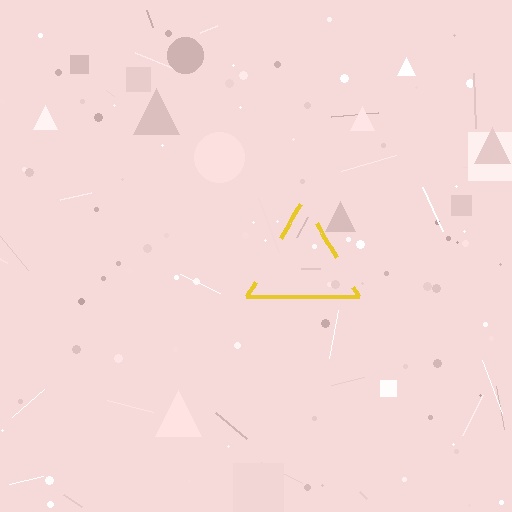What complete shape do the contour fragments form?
The contour fragments form a triangle.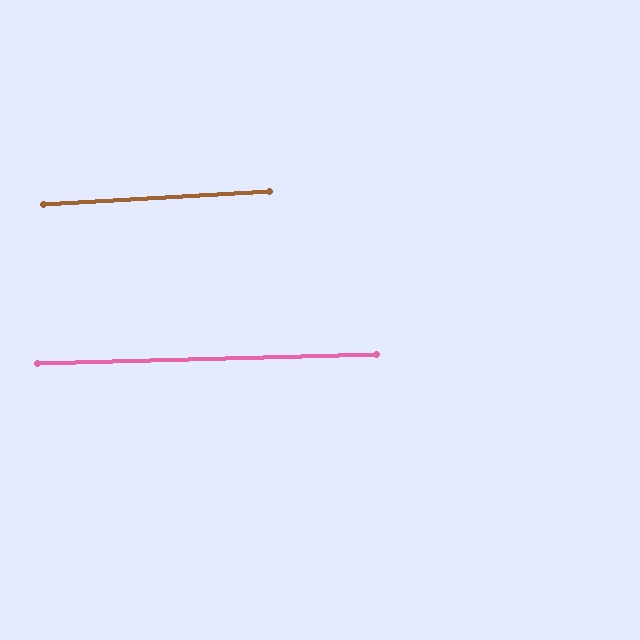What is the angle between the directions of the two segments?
Approximately 2 degrees.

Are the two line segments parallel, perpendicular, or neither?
Parallel — their directions differ by only 1.8°.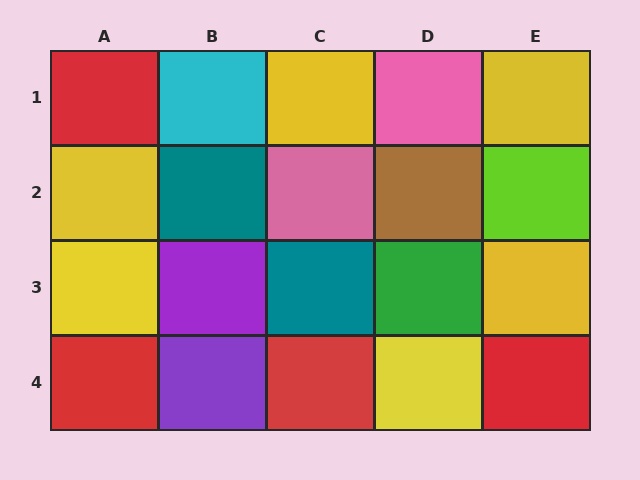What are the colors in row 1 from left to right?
Red, cyan, yellow, pink, yellow.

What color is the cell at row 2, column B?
Teal.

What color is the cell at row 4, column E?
Red.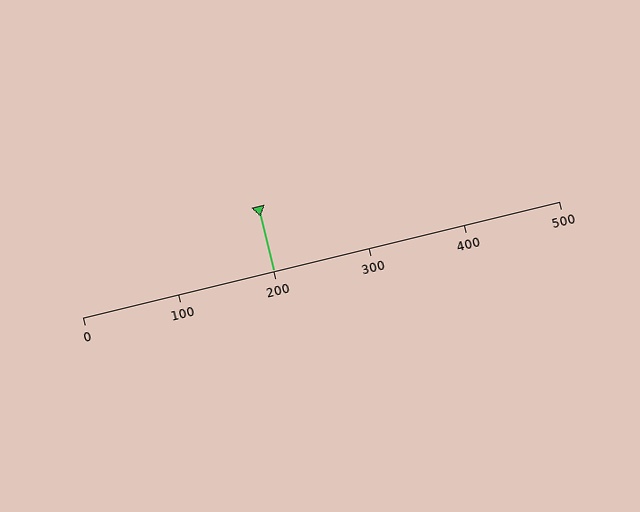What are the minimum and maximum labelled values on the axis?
The axis runs from 0 to 500.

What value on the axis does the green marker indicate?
The marker indicates approximately 200.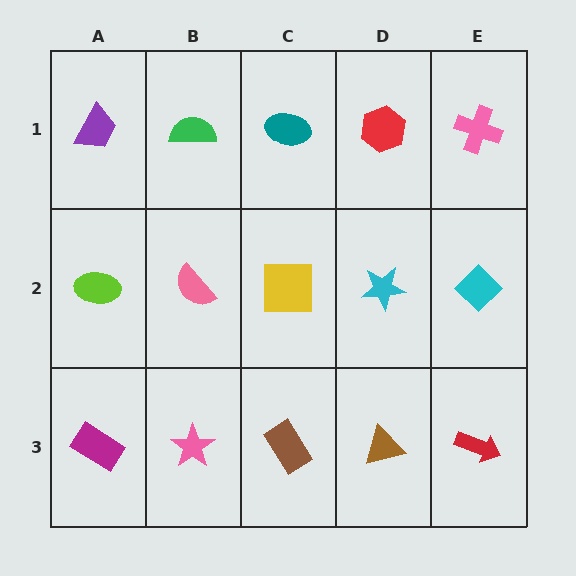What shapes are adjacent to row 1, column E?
A cyan diamond (row 2, column E), a red hexagon (row 1, column D).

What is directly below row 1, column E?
A cyan diamond.